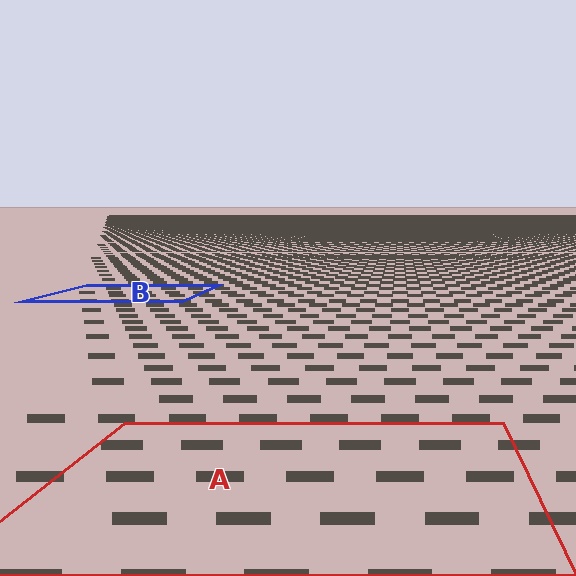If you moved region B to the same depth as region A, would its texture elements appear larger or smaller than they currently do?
They would appear larger. At a closer depth, the same texture elements are projected at a bigger on-screen size.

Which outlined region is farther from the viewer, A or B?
Region B is farther from the viewer — the texture elements inside it appear smaller and more densely packed.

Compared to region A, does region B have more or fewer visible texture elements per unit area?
Region B has more texture elements per unit area — they are packed more densely because it is farther away.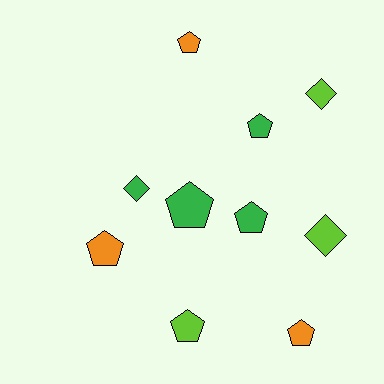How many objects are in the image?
There are 10 objects.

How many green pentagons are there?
There are 3 green pentagons.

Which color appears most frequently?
Green, with 4 objects.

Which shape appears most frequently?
Pentagon, with 7 objects.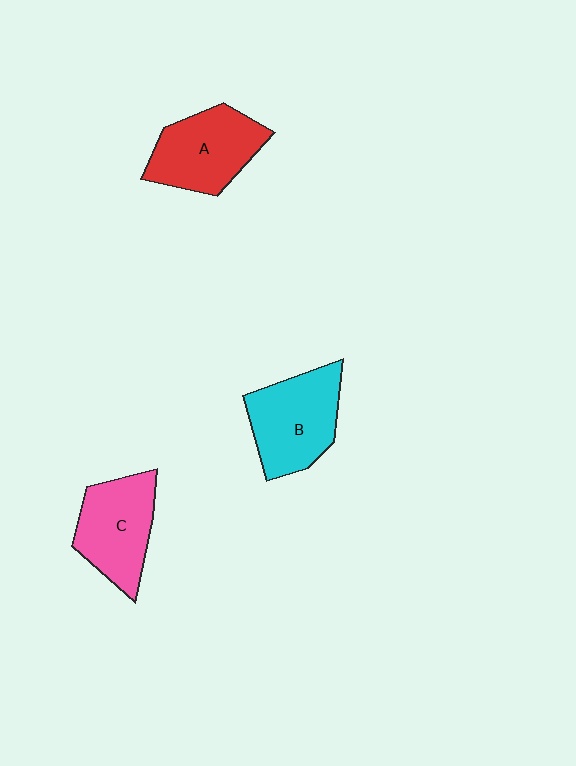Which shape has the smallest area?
Shape C (pink).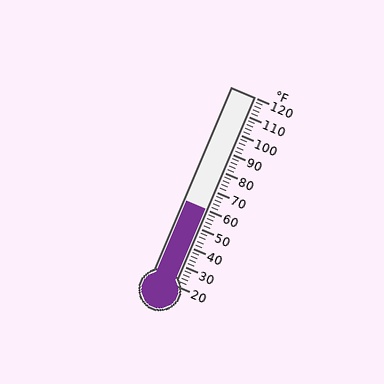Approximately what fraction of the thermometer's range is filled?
The thermometer is filled to approximately 40% of its range.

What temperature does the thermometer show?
The thermometer shows approximately 60°F.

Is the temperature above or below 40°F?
The temperature is above 40°F.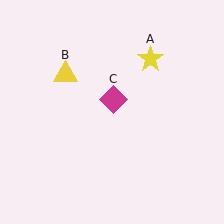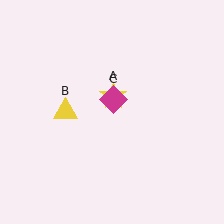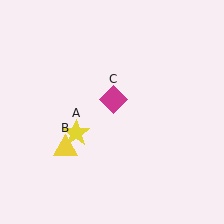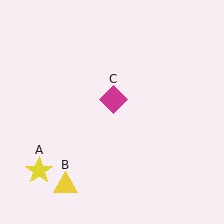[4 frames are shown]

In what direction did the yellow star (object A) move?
The yellow star (object A) moved down and to the left.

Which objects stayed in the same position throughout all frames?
Magenta diamond (object C) remained stationary.